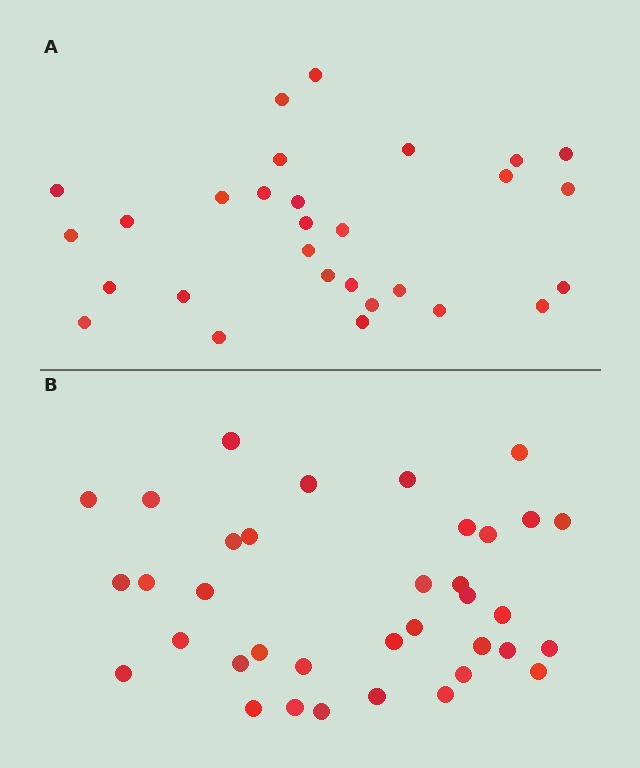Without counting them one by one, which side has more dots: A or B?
Region B (the bottom region) has more dots.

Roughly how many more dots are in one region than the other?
Region B has roughly 8 or so more dots than region A.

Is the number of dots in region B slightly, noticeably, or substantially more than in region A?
Region B has only slightly more — the two regions are fairly close. The ratio is roughly 1.2 to 1.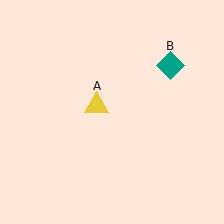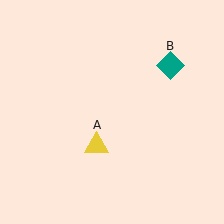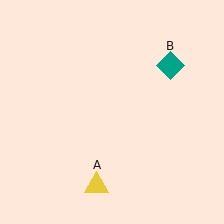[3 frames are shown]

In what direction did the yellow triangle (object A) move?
The yellow triangle (object A) moved down.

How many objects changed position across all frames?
1 object changed position: yellow triangle (object A).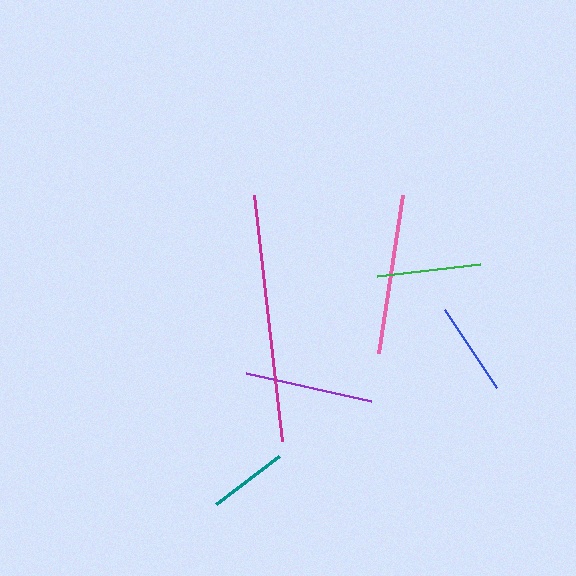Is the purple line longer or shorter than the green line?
The purple line is longer than the green line.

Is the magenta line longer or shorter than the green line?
The magenta line is longer than the green line.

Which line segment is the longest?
The magenta line is the longest at approximately 247 pixels.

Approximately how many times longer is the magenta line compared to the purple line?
The magenta line is approximately 1.9 times the length of the purple line.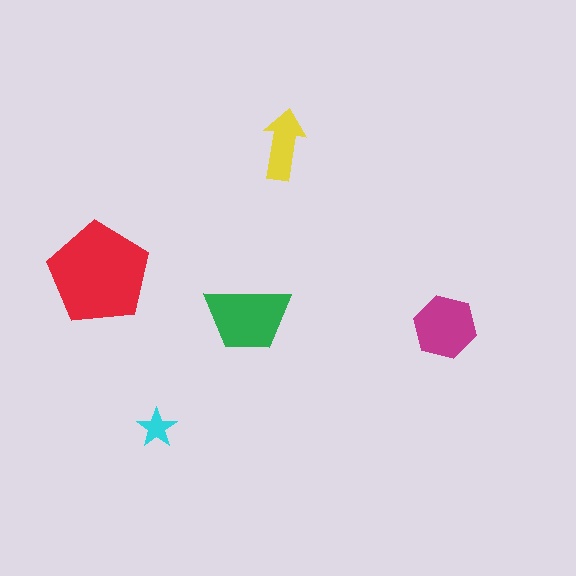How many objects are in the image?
There are 5 objects in the image.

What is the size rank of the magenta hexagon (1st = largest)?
3rd.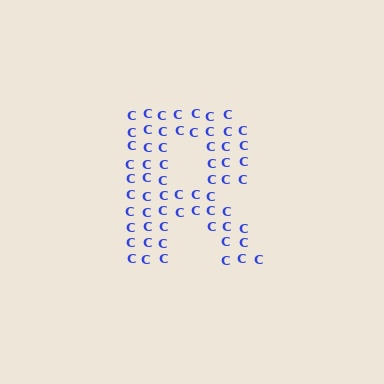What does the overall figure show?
The overall figure shows the letter R.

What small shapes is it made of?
It is made of small letter C's.